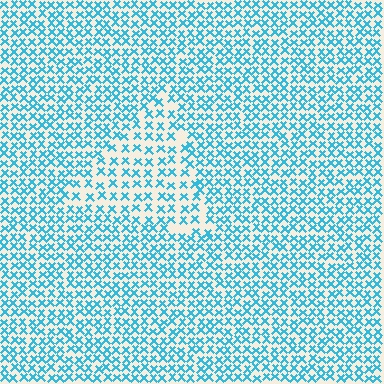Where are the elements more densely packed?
The elements are more densely packed outside the triangle boundary.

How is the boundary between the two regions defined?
The boundary is defined by a change in element density (approximately 1.6x ratio). All elements are the same color, size, and shape.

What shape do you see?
I see a triangle.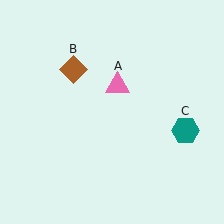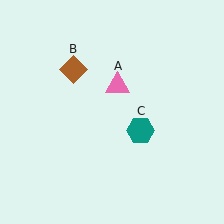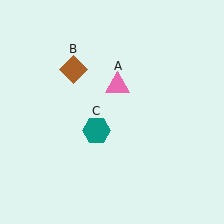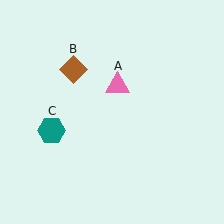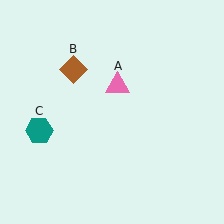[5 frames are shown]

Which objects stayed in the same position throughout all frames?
Pink triangle (object A) and brown diamond (object B) remained stationary.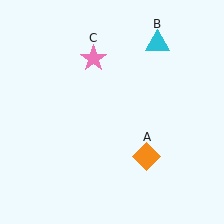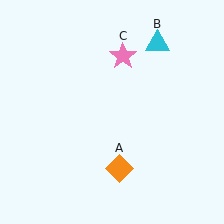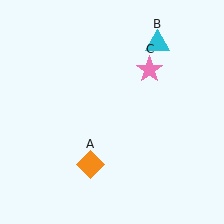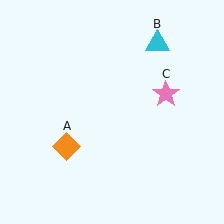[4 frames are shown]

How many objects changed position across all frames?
2 objects changed position: orange diamond (object A), pink star (object C).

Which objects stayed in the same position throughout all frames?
Cyan triangle (object B) remained stationary.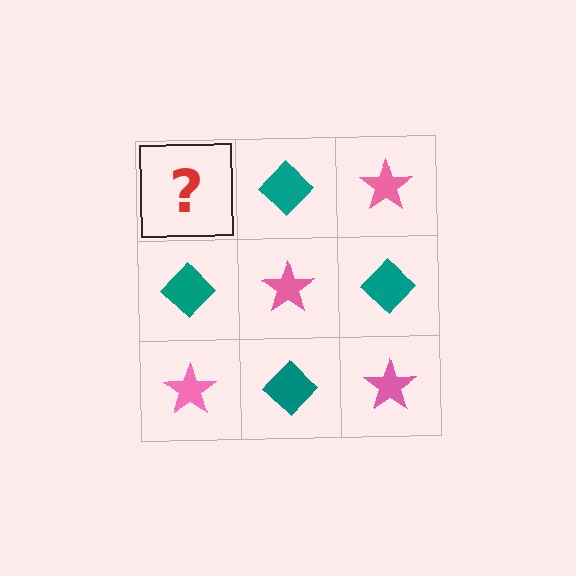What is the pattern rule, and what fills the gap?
The rule is that it alternates pink star and teal diamond in a checkerboard pattern. The gap should be filled with a pink star.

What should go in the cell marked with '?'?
The missing cell should contain a pink star.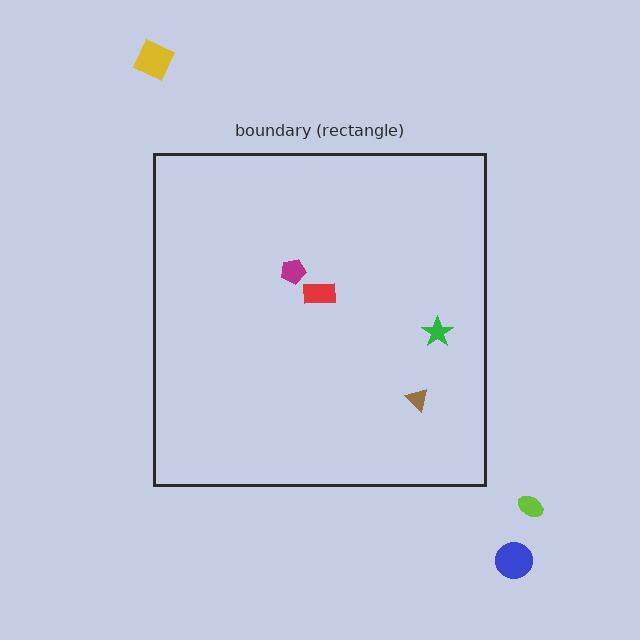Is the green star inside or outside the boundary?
Inside.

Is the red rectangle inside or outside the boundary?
Inside.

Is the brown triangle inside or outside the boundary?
Inside.